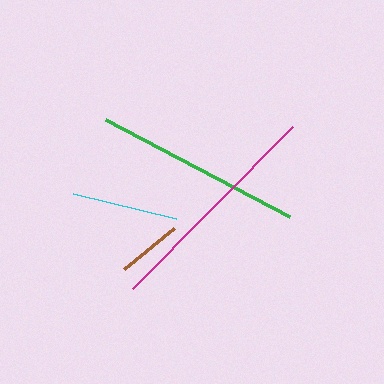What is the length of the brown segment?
The brown segment is approximately 65 pixels long.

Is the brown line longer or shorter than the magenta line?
The magenta line is longer than the brown line.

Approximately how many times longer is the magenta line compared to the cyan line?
The magenta line is approximately 2.1 times the length of the cyan line.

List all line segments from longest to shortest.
From longest to shortest: magenta, green, cyan, brown.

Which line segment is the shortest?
The brown line is the shortest at approximately 65 pixels.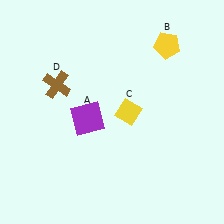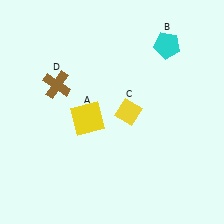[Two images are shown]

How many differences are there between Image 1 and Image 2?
There are 2 differences between the two images.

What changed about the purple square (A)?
In Image 1, A is purple. In Image 2, it changed to yellow.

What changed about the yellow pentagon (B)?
In Image 1, B is yellow. In Image 2, it changed to cyan.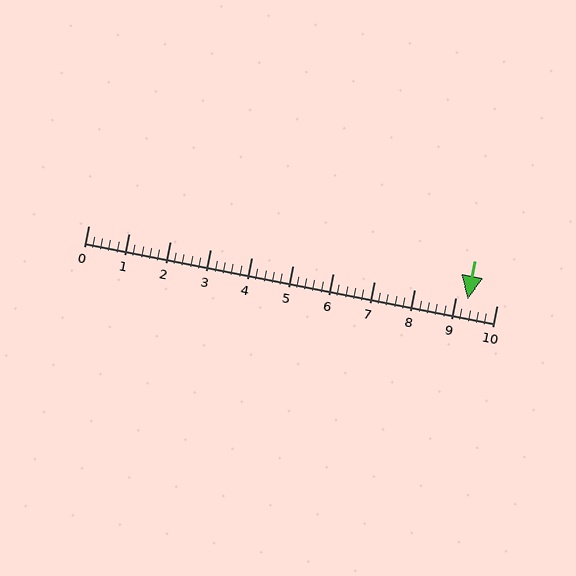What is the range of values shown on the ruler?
The ruler shows values from 0 to 10.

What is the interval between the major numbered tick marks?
The major tick marks are spaced 1 units apart.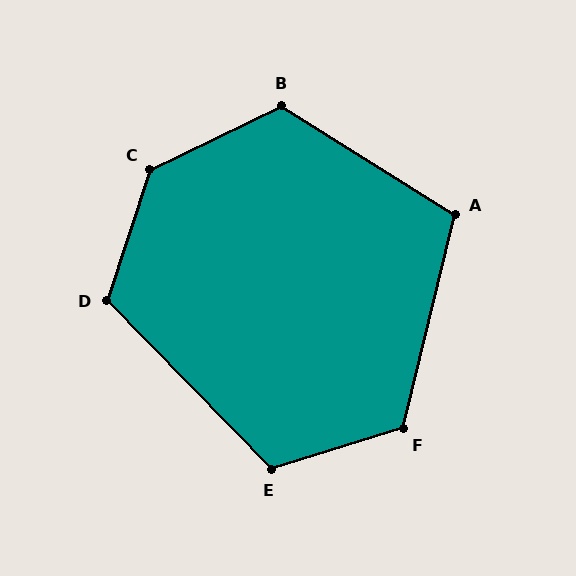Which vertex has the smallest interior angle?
A, at approximately 109 degrees.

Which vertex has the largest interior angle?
C, at approximately 134 degrees.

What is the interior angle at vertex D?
Approximately 117 degrees (obtuse).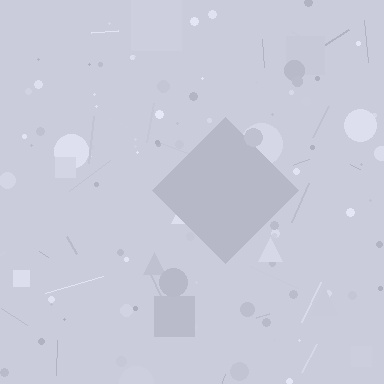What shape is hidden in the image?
A diamond is hidden in the image.